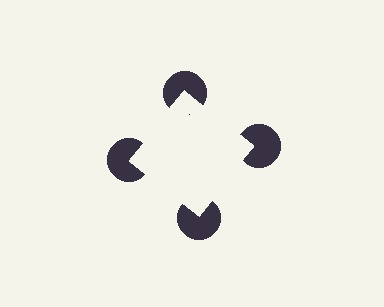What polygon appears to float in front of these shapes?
An illusory square — its edges are inferred from the aligned wedge cuts in the pac-man discs, not physically drawn.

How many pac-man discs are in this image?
There are 4 — one at each vertex of the illusory square.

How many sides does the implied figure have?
4 sides.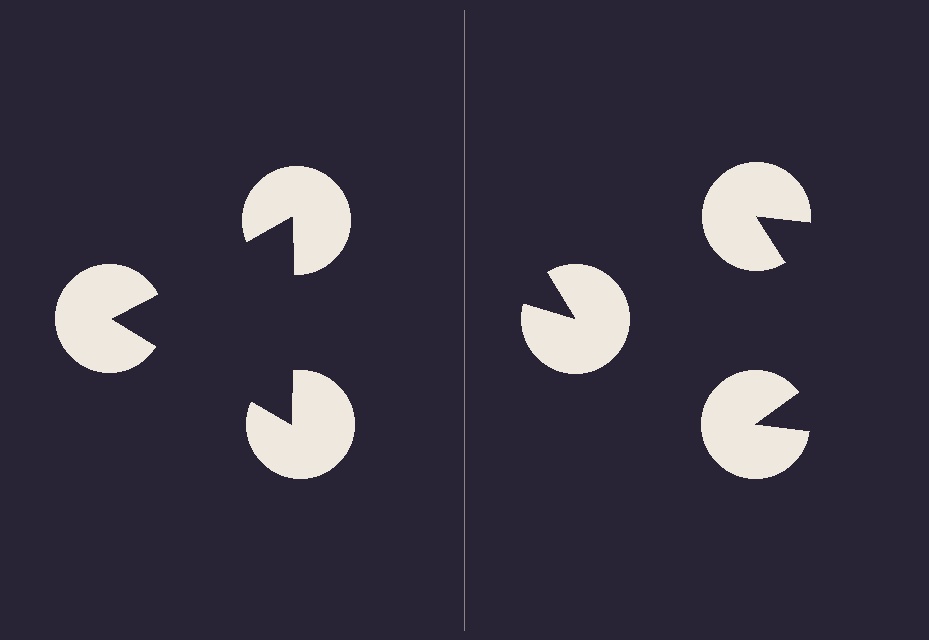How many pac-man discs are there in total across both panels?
6 — 3 on each side.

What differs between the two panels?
The pac-man discs are positioned identically on both sides; only the wedge orientations differ. On the left they align to a triangle; on the right they are misaligned.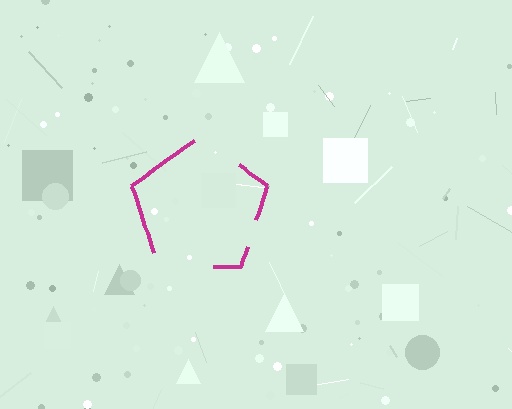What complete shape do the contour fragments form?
The contour fragments form a pentagon.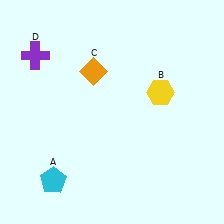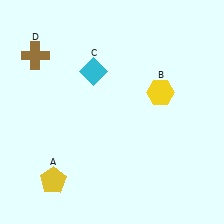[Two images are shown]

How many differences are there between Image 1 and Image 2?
There are 3 differences between the two images.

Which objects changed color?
A changed from cyan to yellow. C changed from orange to cyan. D changed from purple to brown.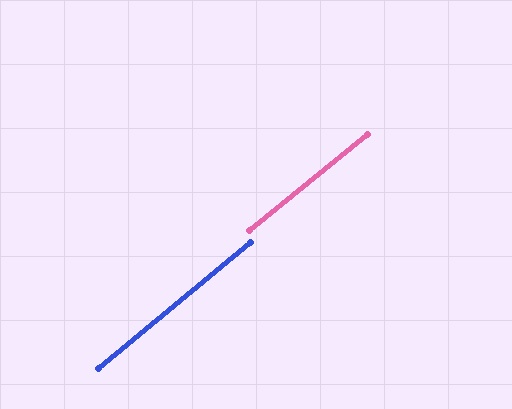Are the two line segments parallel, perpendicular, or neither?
Parallel — their directions differ by only 0.5°.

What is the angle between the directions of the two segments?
Approximately 0 degrees.